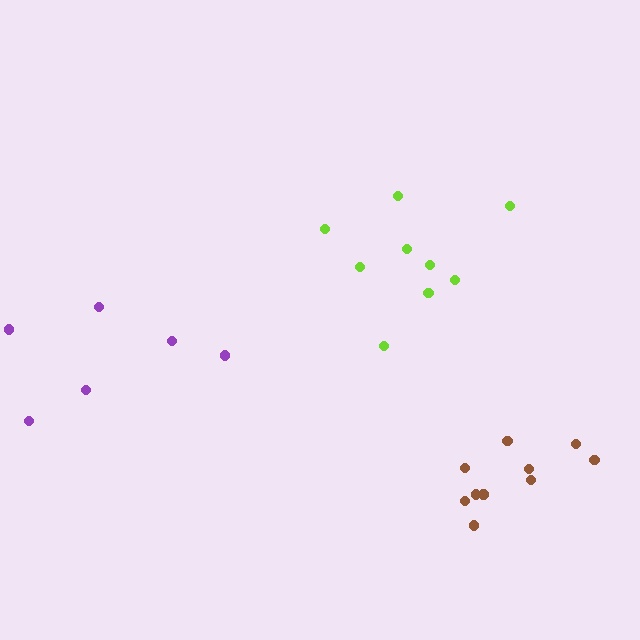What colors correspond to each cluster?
The clusters are colored: brown, purple, lime.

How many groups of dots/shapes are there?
There are 3 groups.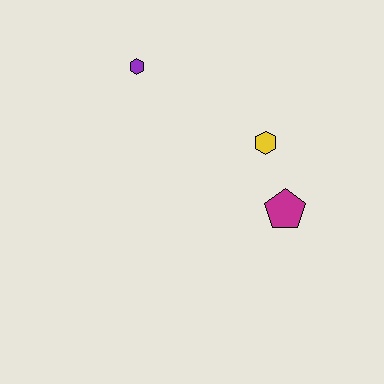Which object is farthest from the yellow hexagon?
The purple hexagon is farthest from the yellow hexagon.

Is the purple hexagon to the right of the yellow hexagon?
No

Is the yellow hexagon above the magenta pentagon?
Yes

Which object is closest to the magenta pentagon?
The yellow hexagon is closest to the magenta pentagon.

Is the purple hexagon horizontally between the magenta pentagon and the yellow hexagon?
No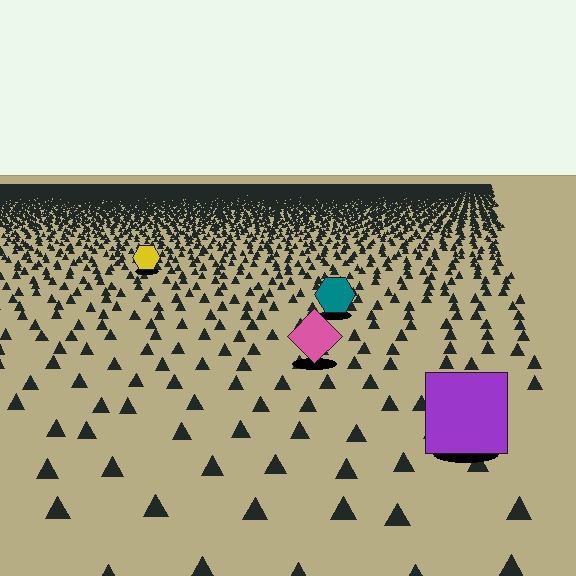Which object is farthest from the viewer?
The yellow hexagon is farthest from the viewer. It appears smaller and the ground texture around it is denser.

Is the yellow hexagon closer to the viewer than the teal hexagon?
No. The teal hexagon is closer — you can tell from the texture gradient: the ground texture is coarser near it.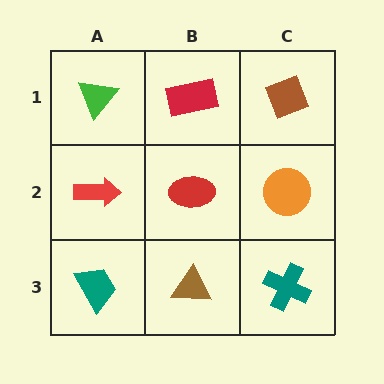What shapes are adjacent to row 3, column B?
A red ellipse (row 2, column B), a teal trapezoid (row 3, column A), a teal cross (row 3, column C).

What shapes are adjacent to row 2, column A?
A green triangle (row 1, column A), a teal trapezoid (row 3, column A), a red ellipse (row 2, column B).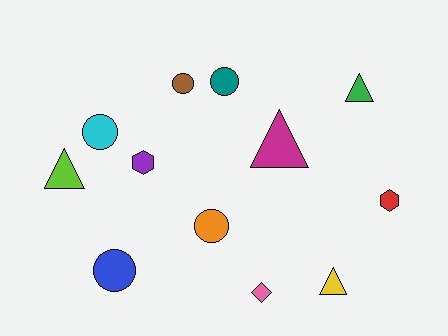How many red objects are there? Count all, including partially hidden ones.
There is 1 red object.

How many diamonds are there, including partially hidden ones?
There is 1 diamond.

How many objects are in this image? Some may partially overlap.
There are 12 objects.